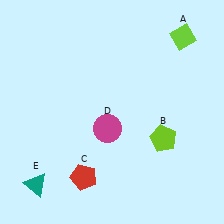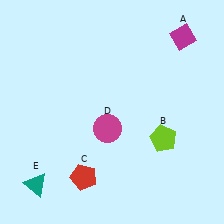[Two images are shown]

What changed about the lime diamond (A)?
In Image 1, A is lime. In Image 2, it changed to magenta.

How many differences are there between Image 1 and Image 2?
There is 1 difference between the two images.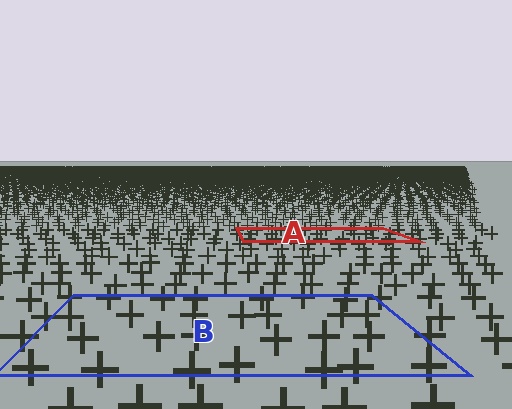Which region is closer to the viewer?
Region B is closer. The texture elements there are larger and more spread out.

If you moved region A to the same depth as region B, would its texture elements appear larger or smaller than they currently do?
They would appear larger. At a closer depth, the same texture elements are projected at a bigger on-screen size.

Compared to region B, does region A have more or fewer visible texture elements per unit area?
Region A has more texture elements per unit area — they are packed more densely because it is farther away.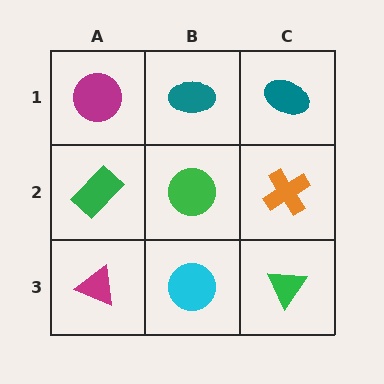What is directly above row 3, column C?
An orange cross.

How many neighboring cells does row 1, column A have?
2.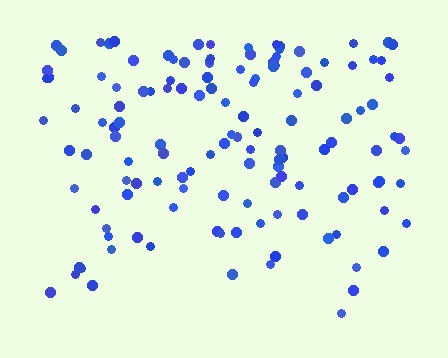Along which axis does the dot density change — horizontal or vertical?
Vertical.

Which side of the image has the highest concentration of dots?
The top.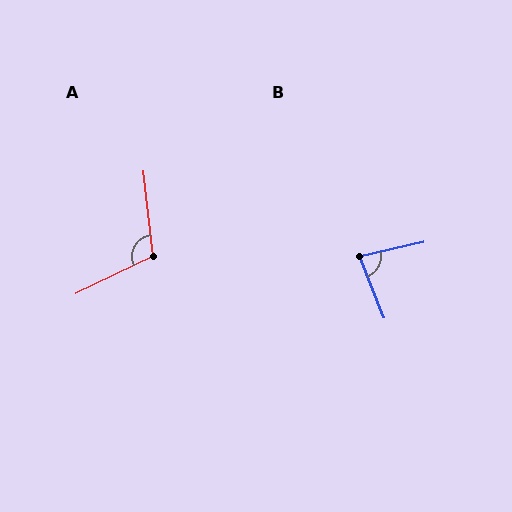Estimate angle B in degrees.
Approximately 81 degrees.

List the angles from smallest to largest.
B (81°), A (109°).